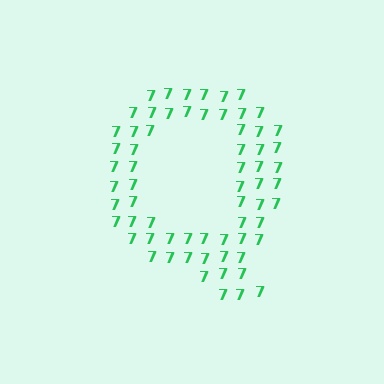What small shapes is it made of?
It is made of small digit 7's.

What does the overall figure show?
The overall figure shows the letter Q.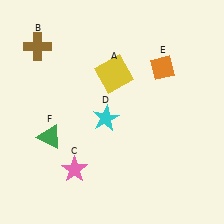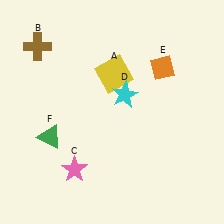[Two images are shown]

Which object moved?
The cyan star (D) moved up.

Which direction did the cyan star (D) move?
The cyan star (D) moved up.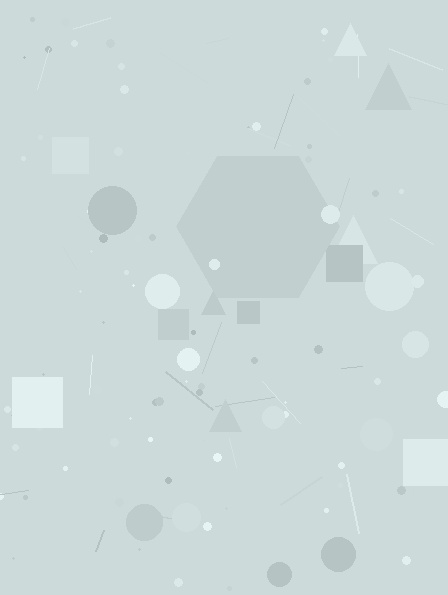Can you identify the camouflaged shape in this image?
The camouflaged shape is a hexagon.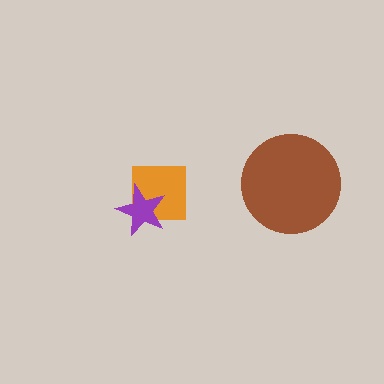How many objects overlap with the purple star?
1 object overlaps with the purple star.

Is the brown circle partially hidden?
No, no other shape covers it.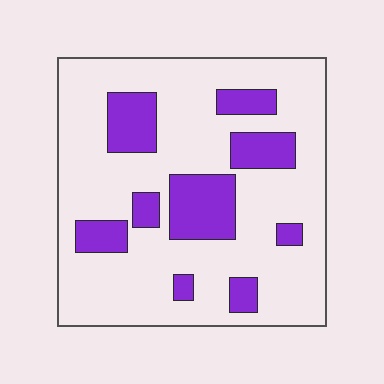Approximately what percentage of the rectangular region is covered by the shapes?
Approximately 25%.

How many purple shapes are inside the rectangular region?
9.